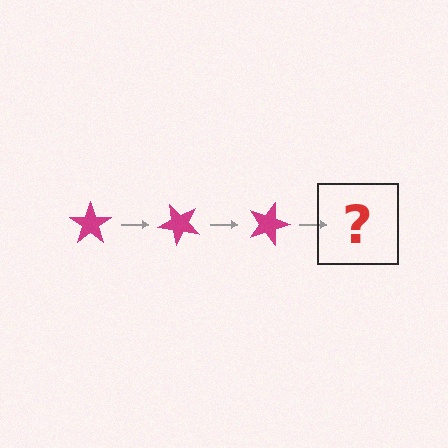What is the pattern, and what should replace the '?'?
The pattern is that the star rotates 45 degrees each step. The '?' should be a magenta star rotated 135 degrees.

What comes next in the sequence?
The next element should be a magenta star rotated 135 degrees.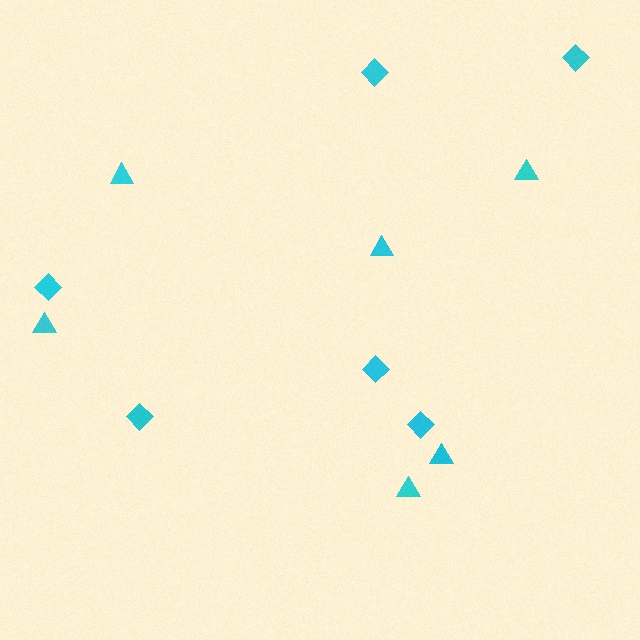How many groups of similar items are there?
There are 2 groups: one group of triangles (6) and one group of diamonds (6).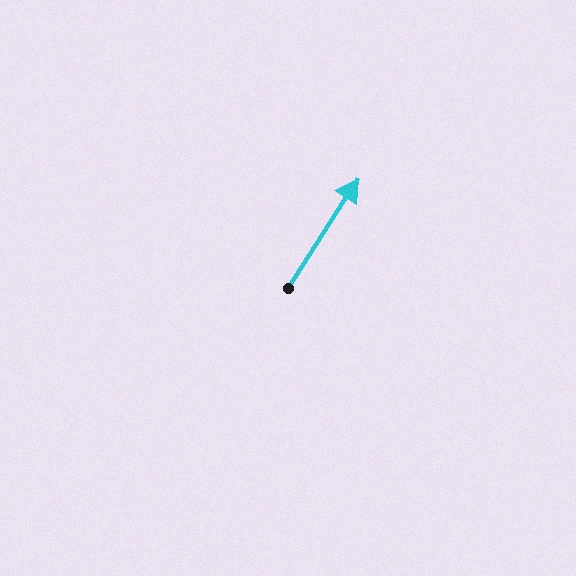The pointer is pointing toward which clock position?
Roughly 1 o'clock.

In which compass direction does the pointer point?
Northeast.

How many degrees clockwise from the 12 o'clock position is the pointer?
Approximately 33 degrees.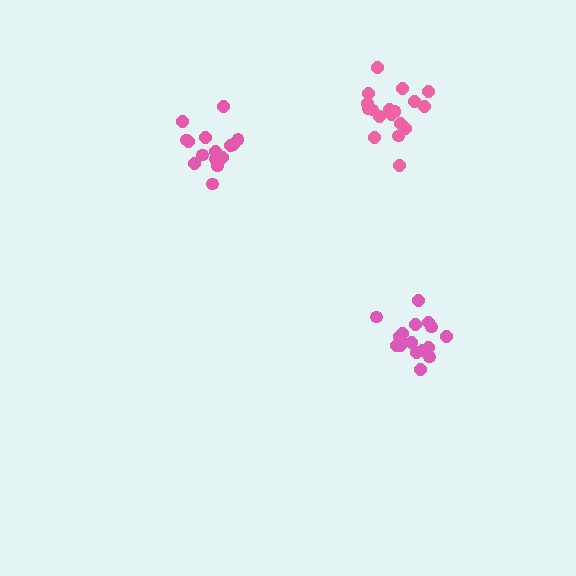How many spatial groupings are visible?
There are 3 spatial groupings.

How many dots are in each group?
Group 1: 17 dots, Group 2: 15 dots, Group 3: 18 dots (50 total).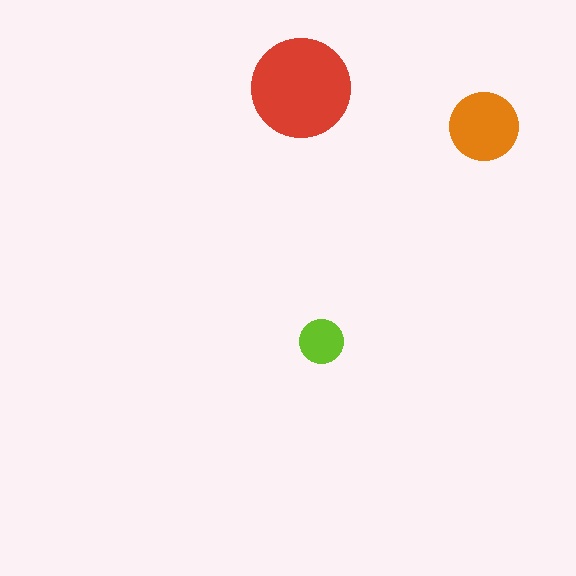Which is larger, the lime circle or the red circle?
The red one.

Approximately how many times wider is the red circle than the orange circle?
About 1.5 times wider.